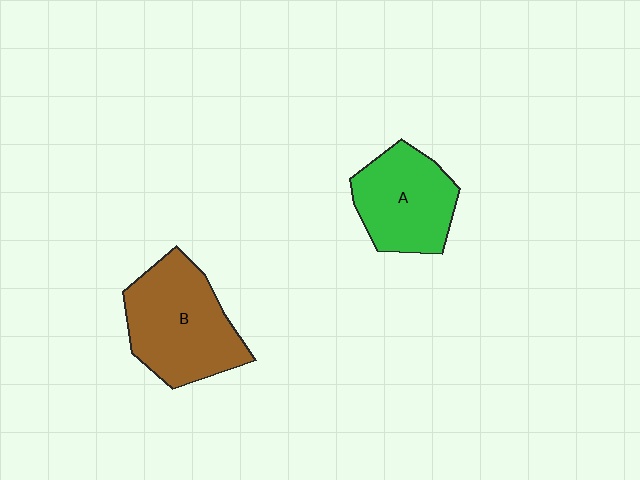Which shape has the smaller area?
Shape A (green).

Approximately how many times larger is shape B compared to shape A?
Approximately 1.3 times.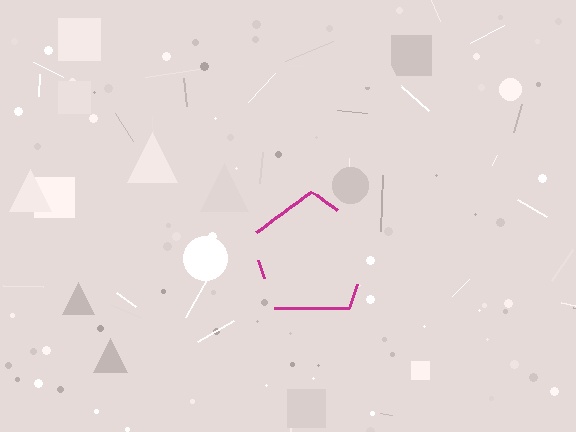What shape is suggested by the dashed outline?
The dashed outline suggests a pentagon.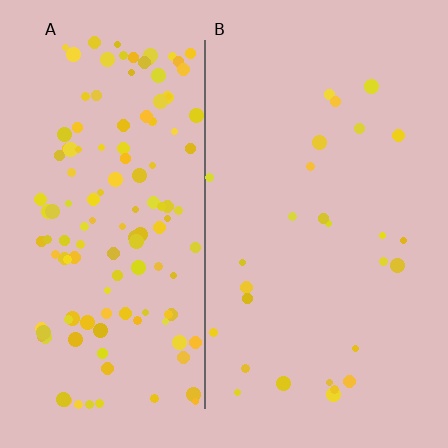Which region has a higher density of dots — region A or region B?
A (the left).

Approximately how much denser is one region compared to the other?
Approximately 4.9× — region A over region B.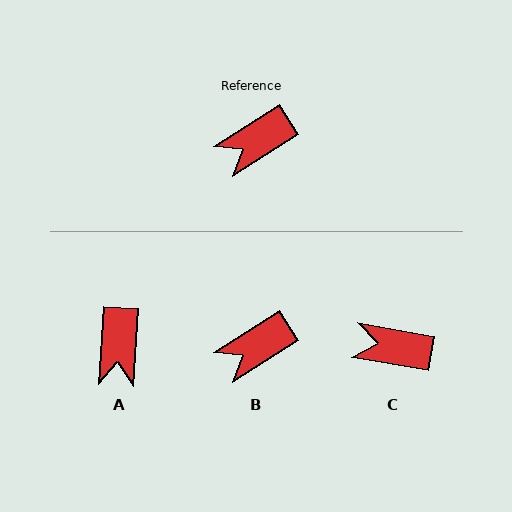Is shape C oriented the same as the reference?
No, it is off by about 43 degrees.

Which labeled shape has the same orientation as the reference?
B.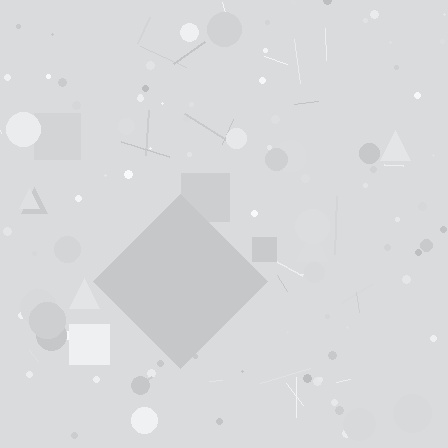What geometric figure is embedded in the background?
A diamond is embedded in the background.